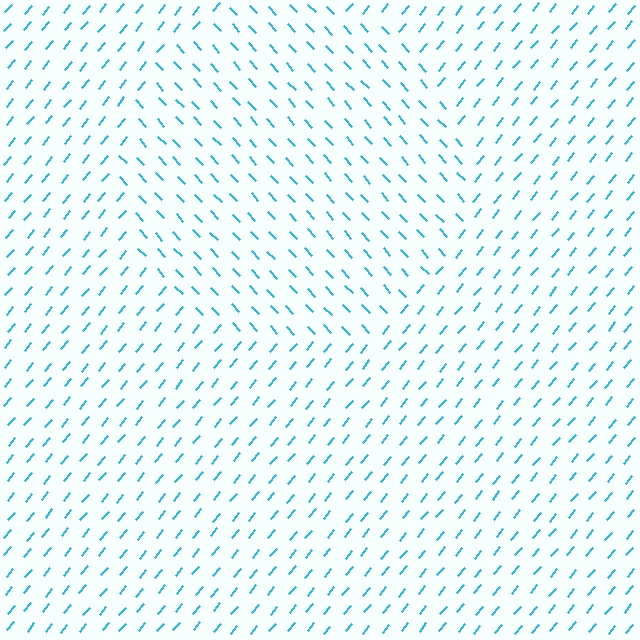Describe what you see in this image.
The image is filled with small cyan line segments. A circle region in the image has lines oriented differently from the surrounding lines, creating a visible texture boundary.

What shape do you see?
I see a circle.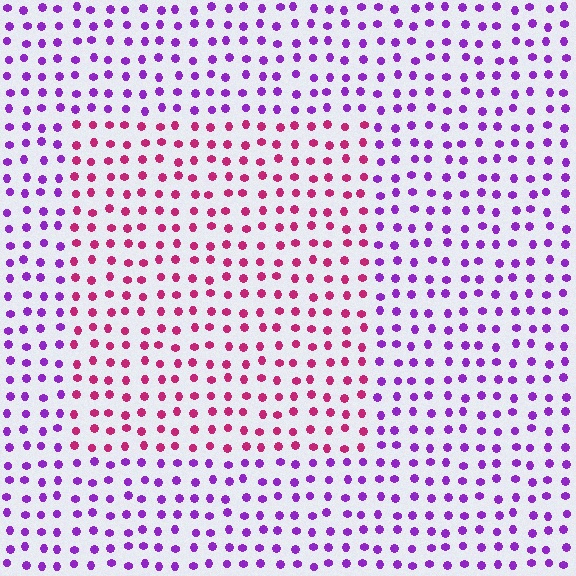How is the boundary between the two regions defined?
The boundary is defined purely by a slight shift in hue (about 49 degrees). Spacing, size, and orientation are identical on both sides.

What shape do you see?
I see a rectangle.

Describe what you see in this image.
The image is filled with small purple elements in a uniform arrangement. A rectangle-shaped region is visible where the elements are tinted to a slightly different hue, forming a subtle color boundary.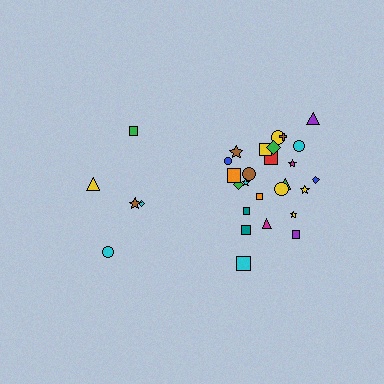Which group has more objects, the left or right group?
The right group.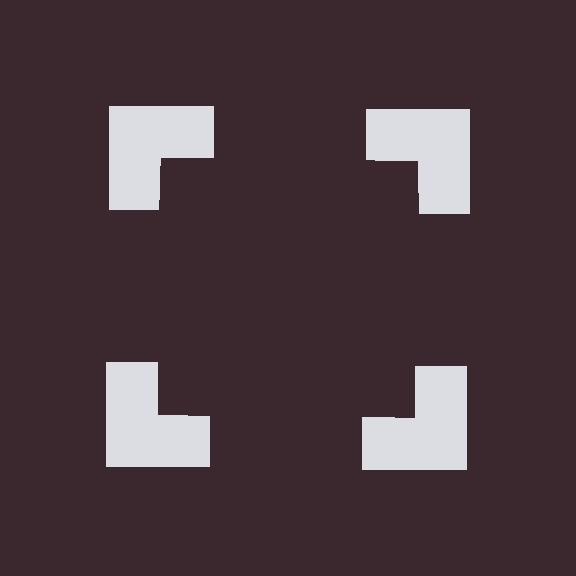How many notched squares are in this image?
There are 4 — one at each vertex of the illusory square.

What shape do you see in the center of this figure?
An illusory square — its edges are inferred from the aligned wedge cuts in the notched squares, not physically drawn.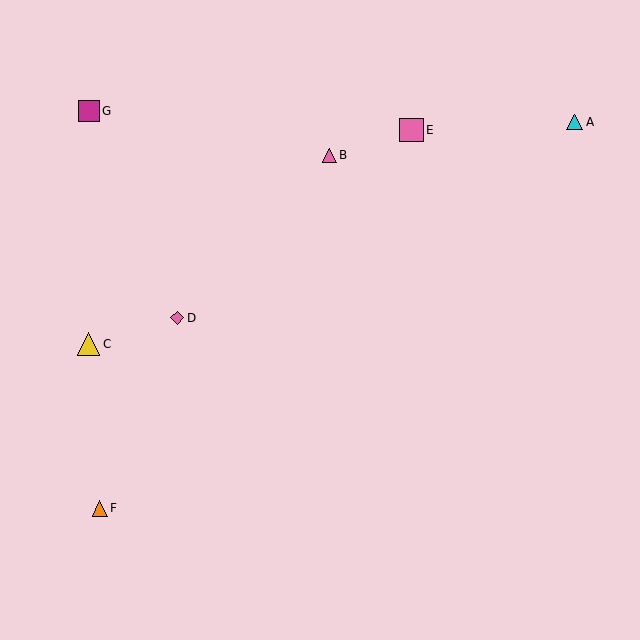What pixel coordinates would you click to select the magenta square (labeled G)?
Click at (89, 111) to select the magenta square G.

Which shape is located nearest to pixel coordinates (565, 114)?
The cyan triangle (labeled A) at (575, 122) is nearest to that location.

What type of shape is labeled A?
Shape A is a cyan triangle.